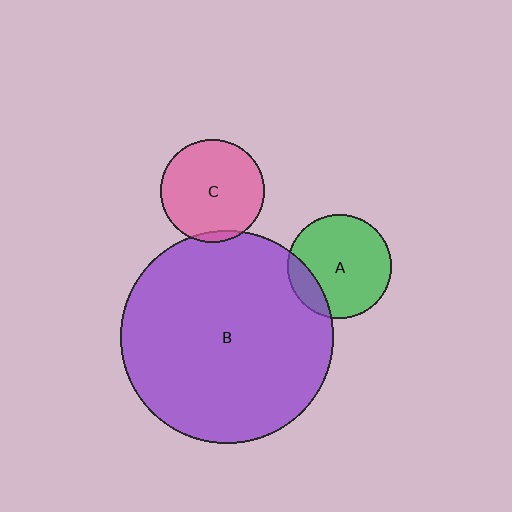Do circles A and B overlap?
Yes.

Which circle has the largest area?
Circle B (purple).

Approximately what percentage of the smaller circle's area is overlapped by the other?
Approximately 15%.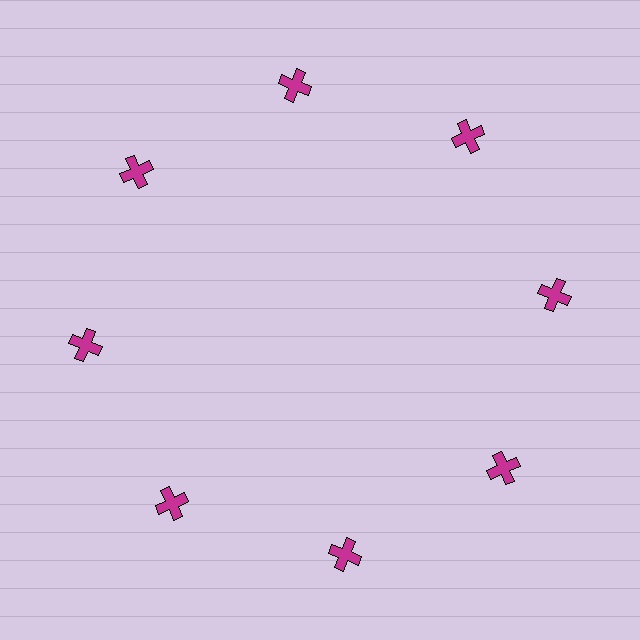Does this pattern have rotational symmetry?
Yes, this pattern has 8-fold rotational symmetry. It looks the same after rotating 45 degrees around the center.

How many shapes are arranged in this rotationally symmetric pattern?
There are 8 shapes, arranged in 8 groups of 1.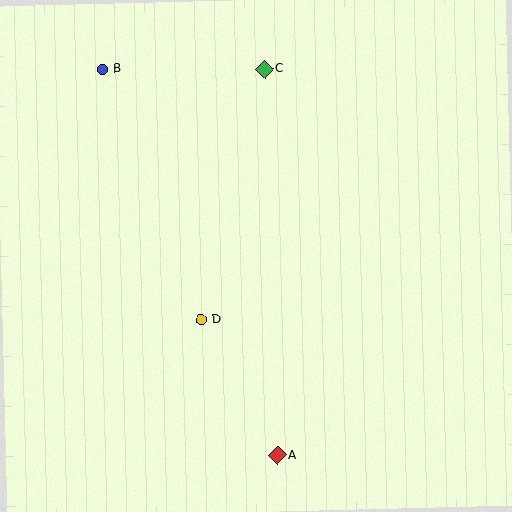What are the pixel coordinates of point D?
Point D is at (201, 320).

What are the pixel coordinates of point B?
Point B is at (102, 69).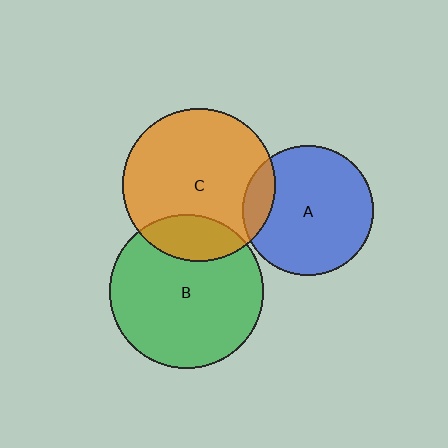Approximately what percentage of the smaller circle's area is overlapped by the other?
Approximately 15%.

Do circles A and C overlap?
Yes.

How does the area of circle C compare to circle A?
Approximately 1.4 times.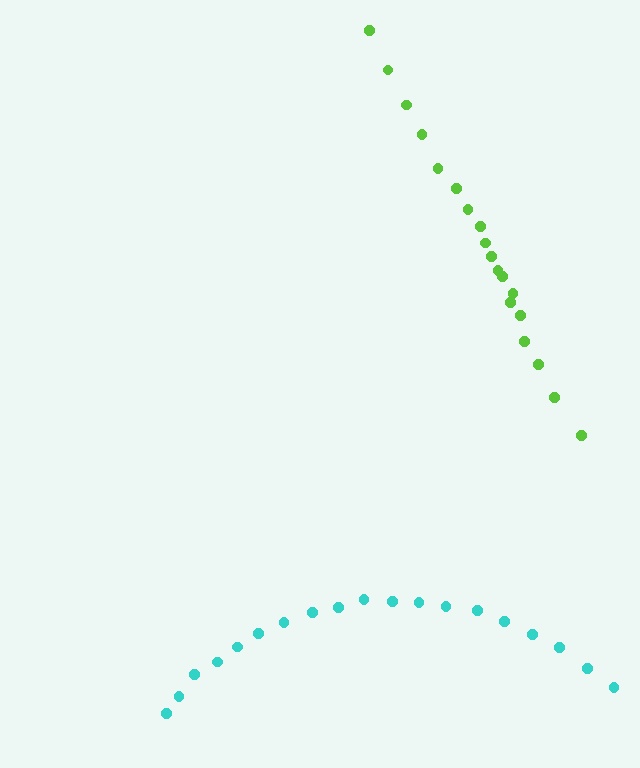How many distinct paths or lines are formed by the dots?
There are 2 distinct paths.